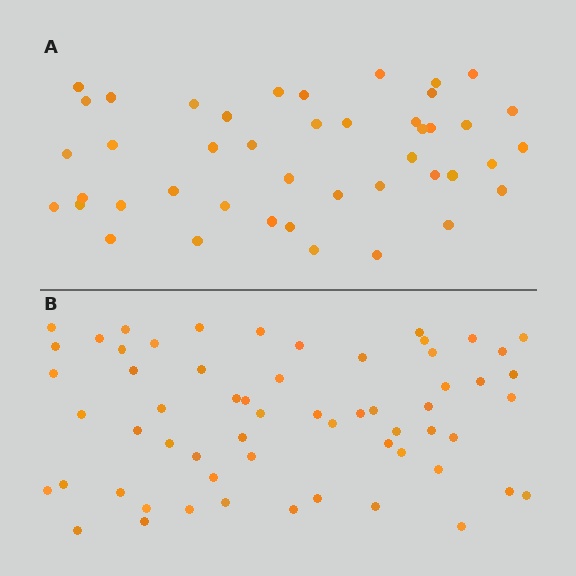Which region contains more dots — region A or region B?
Region B (the bottom region) has more dots.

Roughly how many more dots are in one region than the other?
Region B has approximately 15 more dots than region A.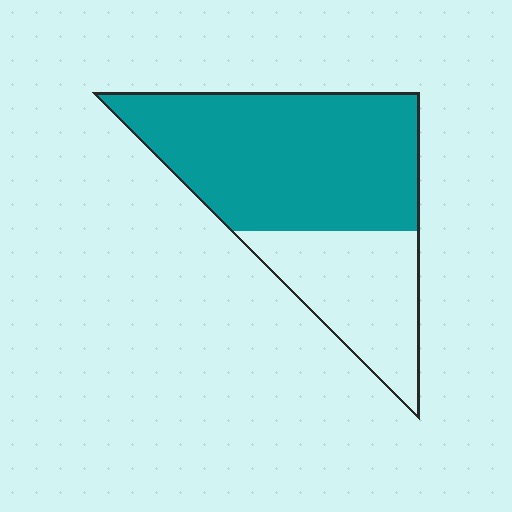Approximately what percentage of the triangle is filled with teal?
Approximately 65%.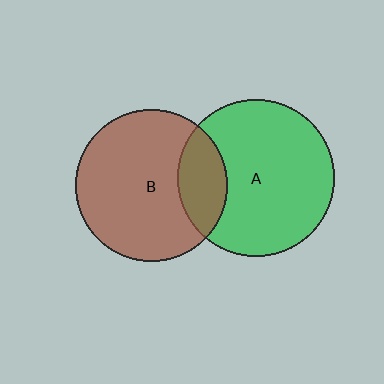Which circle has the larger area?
Circle A (green).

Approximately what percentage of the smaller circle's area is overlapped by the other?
Approximately 20%.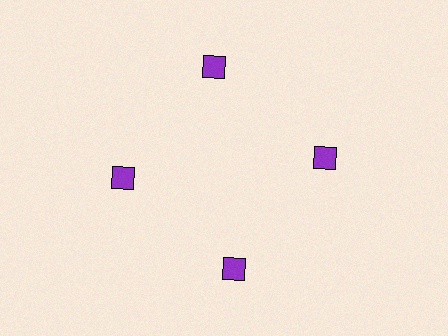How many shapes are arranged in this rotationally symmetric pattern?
There are 4 shapes, arranged in 4 groups of 1.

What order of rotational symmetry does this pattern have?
This pattern has 4-fold rotational symmetry.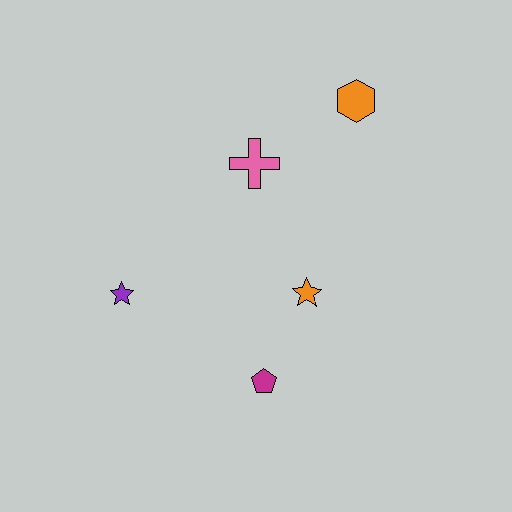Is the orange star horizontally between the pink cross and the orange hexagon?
Yes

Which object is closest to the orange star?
The magenta pentagon is closest to the orange star.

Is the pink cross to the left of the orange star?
Yes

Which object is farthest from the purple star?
The orange hexagon is farthest from the purple star.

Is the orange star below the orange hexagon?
Yes